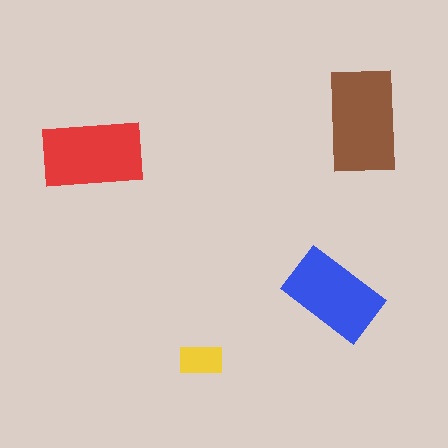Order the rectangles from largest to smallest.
the brown one, the red one, the blue one, the yellow one.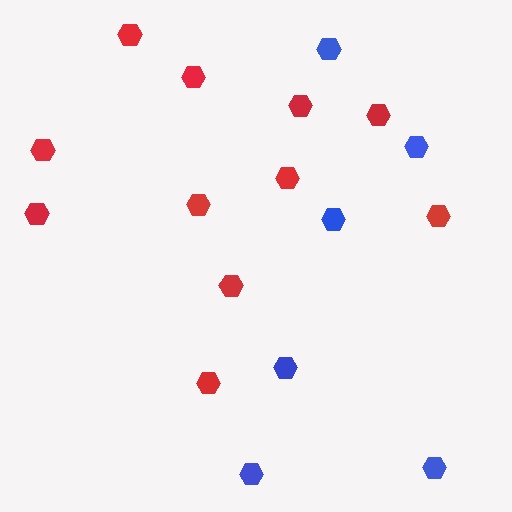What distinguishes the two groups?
There are 2 groups: one group of blue hexagons (6) and one group of red hexagons (11).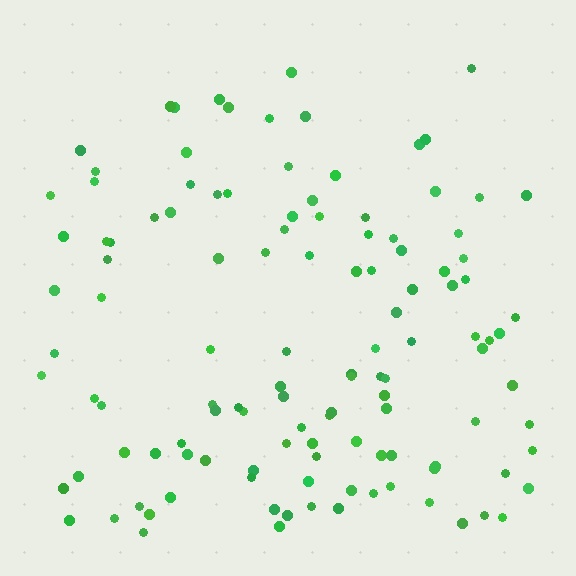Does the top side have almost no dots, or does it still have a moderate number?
Still a moderate number, just noticeably fewer than the bottom.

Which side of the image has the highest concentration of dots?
The bottom.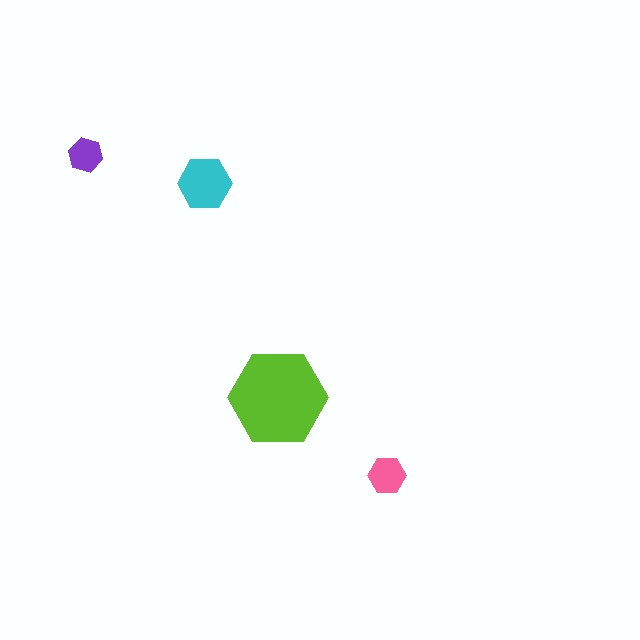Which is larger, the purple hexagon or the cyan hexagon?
The cyan one.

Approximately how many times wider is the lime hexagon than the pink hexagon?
About 2.5 times wider.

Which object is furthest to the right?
The pink hexagon is rightmost.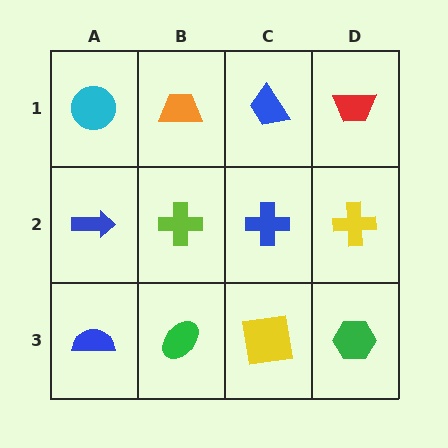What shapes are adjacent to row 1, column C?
A blue cross (row 2, column C), an orange trapezoid (row 1, column B), a red trapezoid (row 1, column D).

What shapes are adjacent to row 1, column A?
A blue arrow (row 2, column A), an orange trapezoid (row 1, column B).